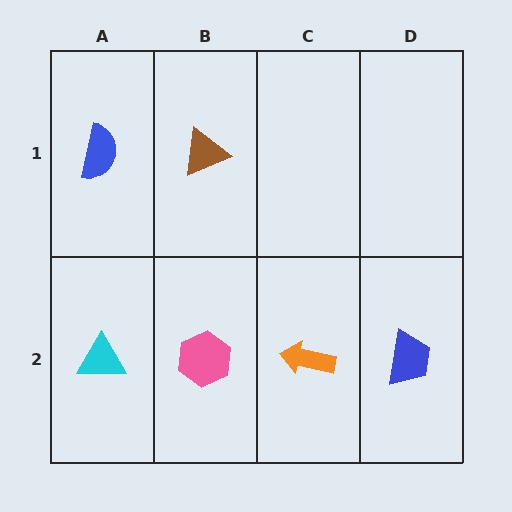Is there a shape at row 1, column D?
No, that cell is empty.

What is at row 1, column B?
A brown triangle.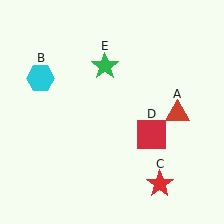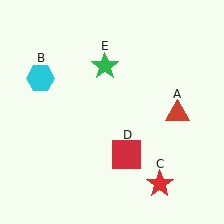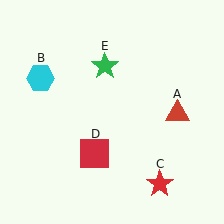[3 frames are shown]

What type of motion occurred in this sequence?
The red square (object D) rotated clockwise around the center of the scene.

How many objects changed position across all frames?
1 object changed position: red square (object D).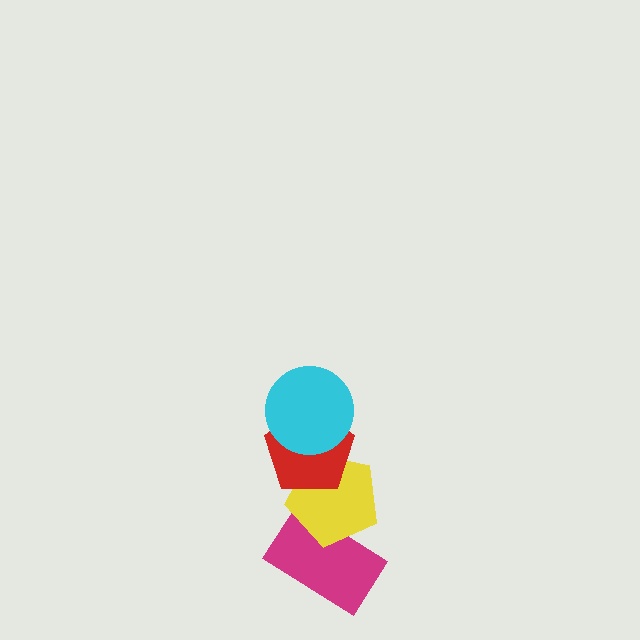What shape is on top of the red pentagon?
The cyan circle is on top of the red pentagon.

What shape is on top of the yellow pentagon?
The red pentagon is on top of the yellow pentagon.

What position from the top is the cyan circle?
The cyan circle is 1st from the top.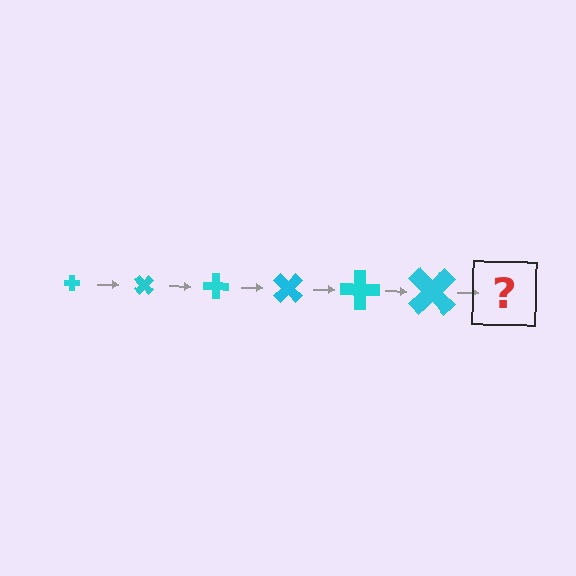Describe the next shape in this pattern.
It should be a cross, larger than the previous one and rotated 270 degrees from the start.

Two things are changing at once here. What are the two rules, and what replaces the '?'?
The two rules are that the cross grows larger each step and it rotates 45 degrees each step. The '?' should be a cross, larger than the previous one and rotated 270 degrees from the start.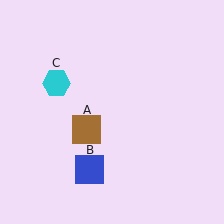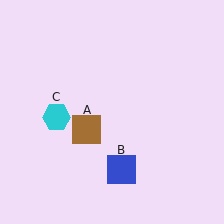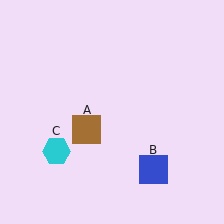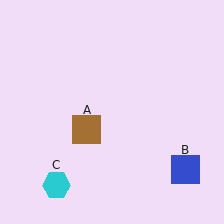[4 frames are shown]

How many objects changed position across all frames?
2 objects changed position: blue square (object B), cyan hexagon (object C).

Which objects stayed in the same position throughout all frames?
Brown square (object A) remained stationary.